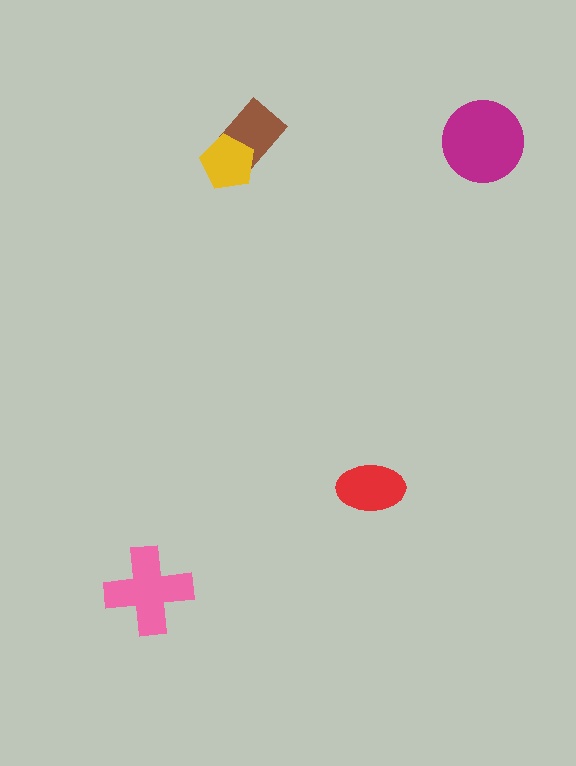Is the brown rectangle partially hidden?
Yes, it is partially covered by another shape.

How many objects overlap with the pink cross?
0 objects overlap with the pink cross.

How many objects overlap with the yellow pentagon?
1 object overlaps with the yellow pentagon.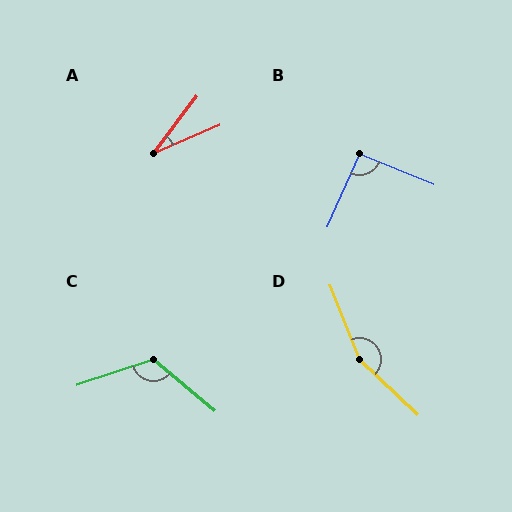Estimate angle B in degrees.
Approximately 92 degrees.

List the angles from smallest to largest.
A (30°), B (92°), C (122°), D (155°).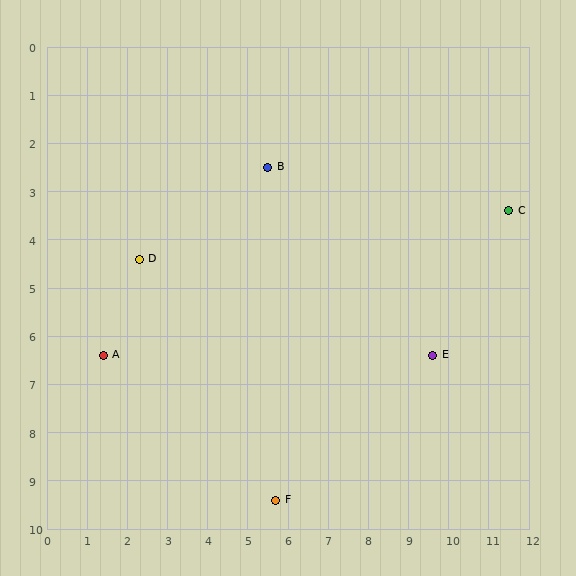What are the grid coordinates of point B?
Point B is at approximately (5.5, 2.5).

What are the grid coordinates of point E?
Point E is at approximately (9.6, 6.4).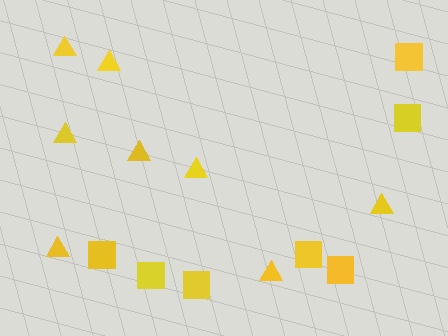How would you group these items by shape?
There are 2 groups: one group of triangles (8) and one group of squares (7).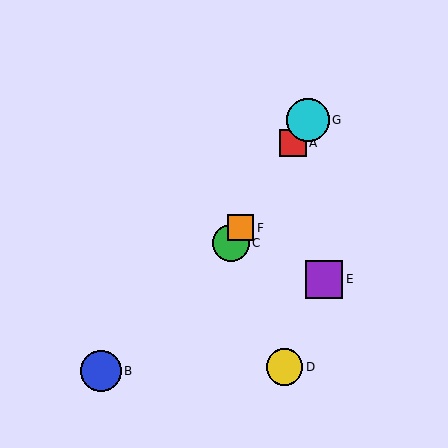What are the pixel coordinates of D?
Object D is at (285, 367).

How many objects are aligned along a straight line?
4 objects (A, C, F, G) are aligned along a straight line.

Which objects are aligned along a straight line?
Objects A, C, F, G are aligned along a straight line.